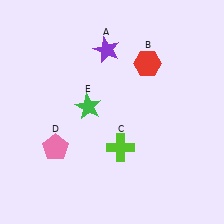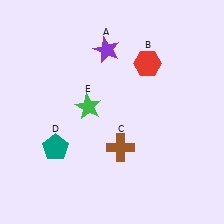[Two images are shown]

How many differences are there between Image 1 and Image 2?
There are 2 differences between the two images.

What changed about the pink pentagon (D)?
In Image 1, D is pink. In Image 2, it changed to teal.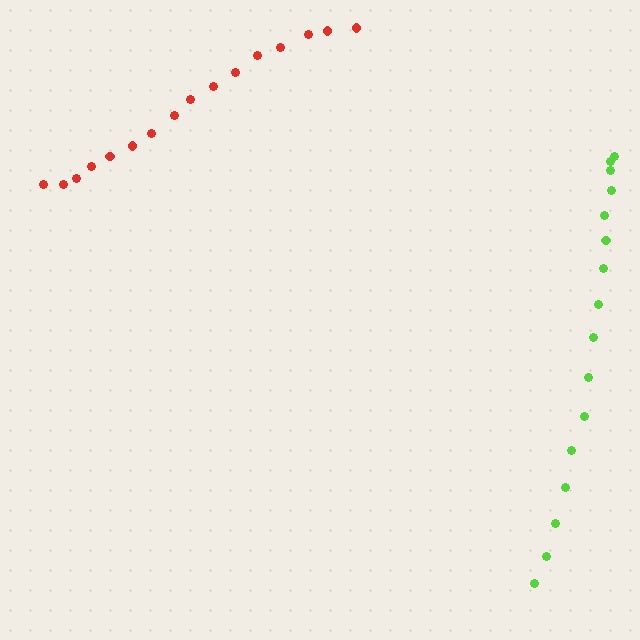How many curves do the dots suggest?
There are 2 distinct paths.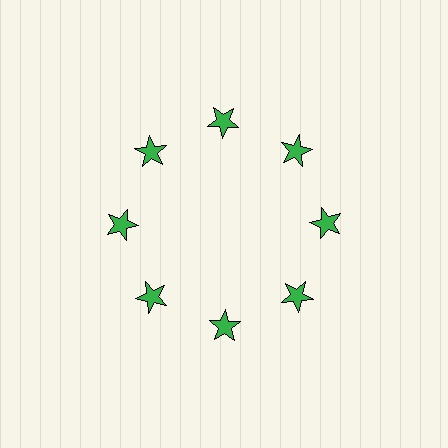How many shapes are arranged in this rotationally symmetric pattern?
There are 8 shapes, arranged in 8 groups of 1.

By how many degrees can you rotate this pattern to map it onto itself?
The pattern maps onto itself every 45 degrees of rotation.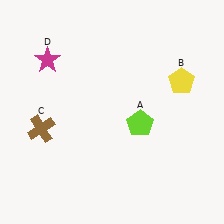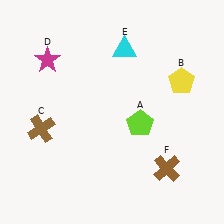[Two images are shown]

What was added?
A cyan triangle (E), a brown cross (F) were added in Image 2.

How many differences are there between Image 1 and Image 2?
There are 2 differences between the two images.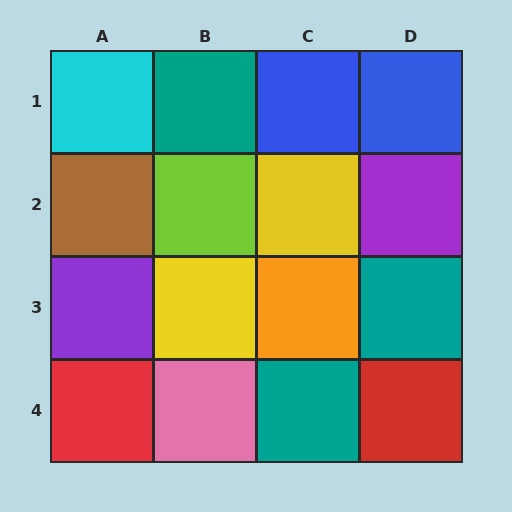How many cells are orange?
1 cell is orange.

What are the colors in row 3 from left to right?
Purple, yellow, orange, teal.